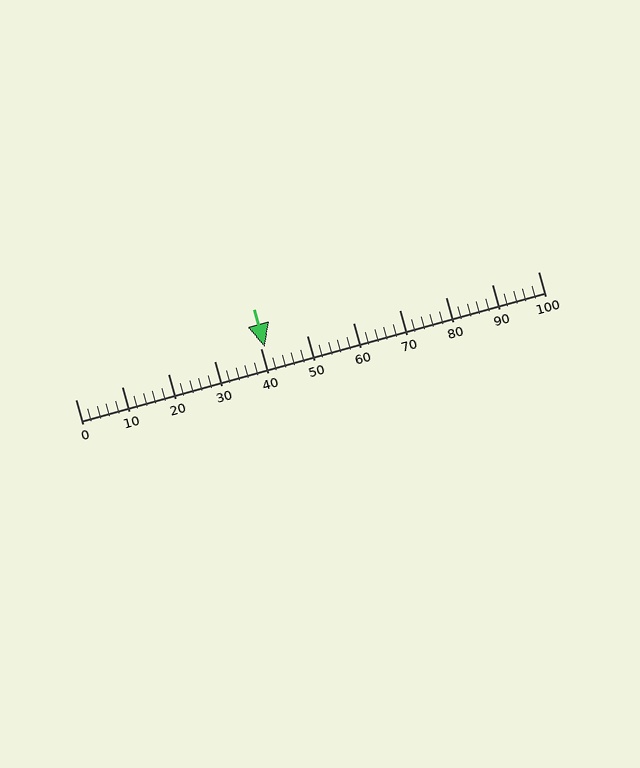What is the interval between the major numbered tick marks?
The major tick marks are spaced 10 units apart.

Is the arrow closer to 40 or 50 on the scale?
The arrow is closer to 40.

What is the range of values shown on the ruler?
The ruler shows values from 0 to 100.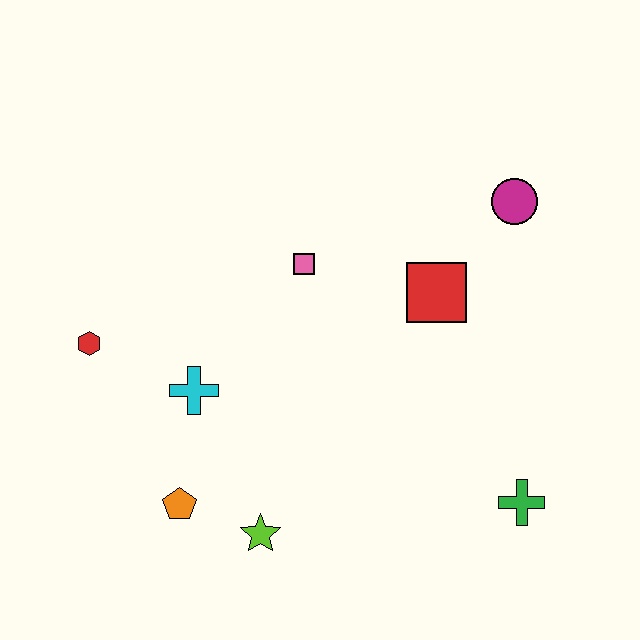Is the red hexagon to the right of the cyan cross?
No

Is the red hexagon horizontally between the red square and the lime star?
No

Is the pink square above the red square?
Yes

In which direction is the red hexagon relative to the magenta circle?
The red hexagon is to the left of the magenta circle.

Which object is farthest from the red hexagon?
The green cross is farthest from the red hexagon.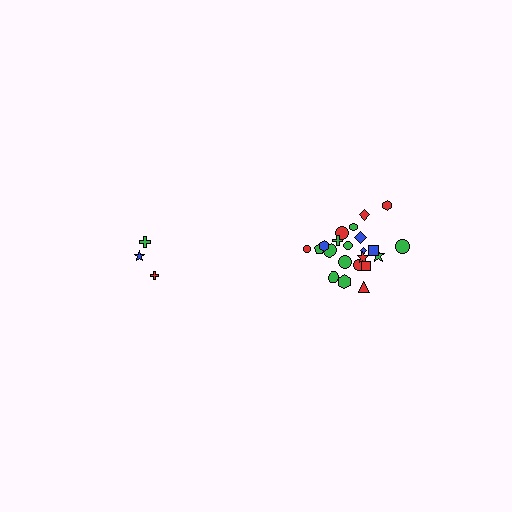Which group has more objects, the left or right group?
The right group.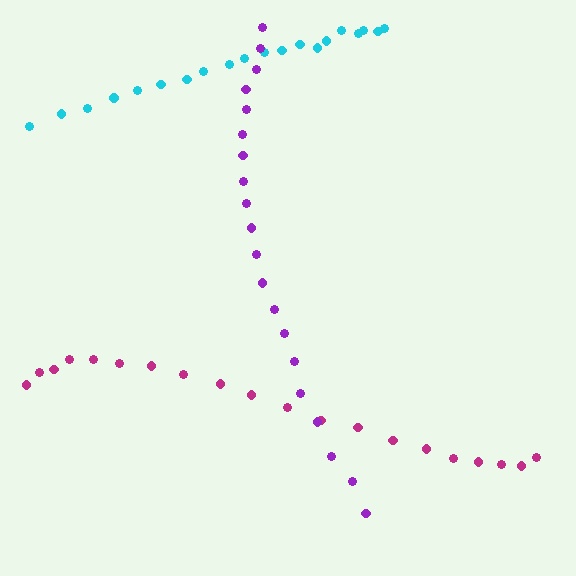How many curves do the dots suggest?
There are 3 distinct paths.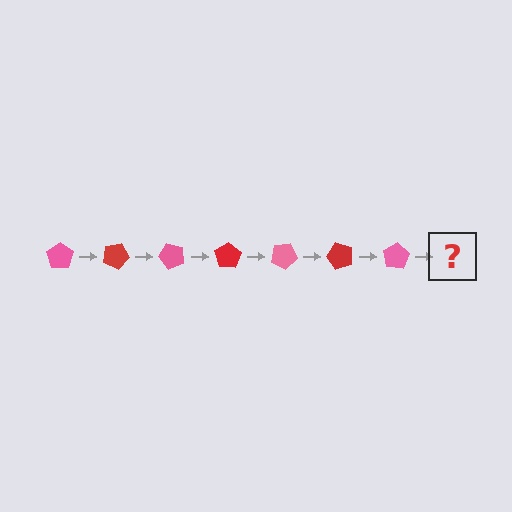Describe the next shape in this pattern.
It should be a red pentagon, rotated 175 degrees from the start.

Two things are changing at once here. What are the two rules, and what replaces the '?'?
The two rules are that it rotates 25 degrees each step and the color cycles through pink and red. The '?' should be a red pentagon, rotated 175 degrees from the start.